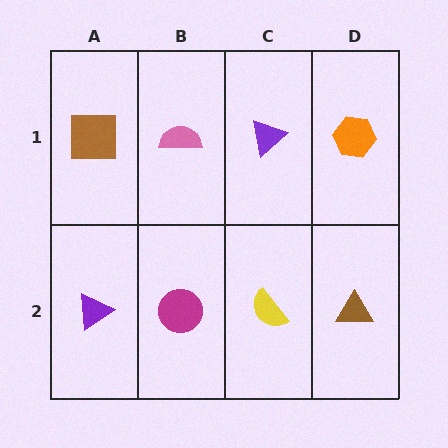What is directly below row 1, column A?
A purple triangle.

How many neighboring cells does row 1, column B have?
3.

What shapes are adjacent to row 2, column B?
A pink semicircle (row 1, column B), a purple triangle (row 2, column A), a yellow semicircle (row 2, column C).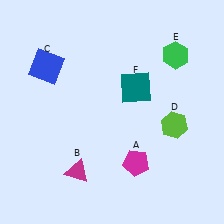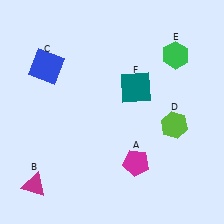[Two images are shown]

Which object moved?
The magenta triangle (B) moved left.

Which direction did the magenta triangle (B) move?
The magenta triangle (B) moved left.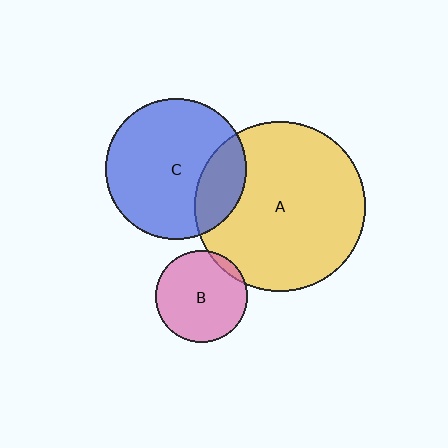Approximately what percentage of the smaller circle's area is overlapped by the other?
Approximately 20%.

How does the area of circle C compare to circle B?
Approximately 2.4 times.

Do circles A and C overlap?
Yes.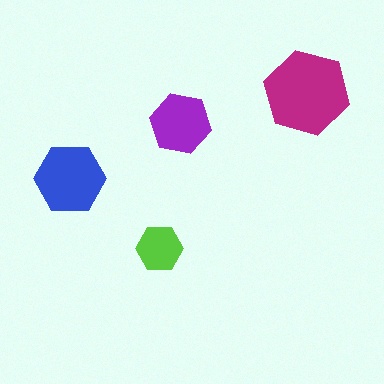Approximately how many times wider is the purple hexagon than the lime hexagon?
About 1.5 times wider.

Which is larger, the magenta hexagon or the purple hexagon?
The magenta one.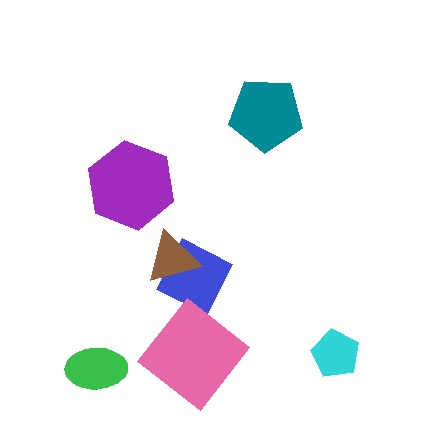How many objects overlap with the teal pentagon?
0 objects overlap with the teal pentagon.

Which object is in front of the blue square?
The brown triangle is in front of the blue square.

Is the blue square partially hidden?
Yes, it is partially covered by another shape.